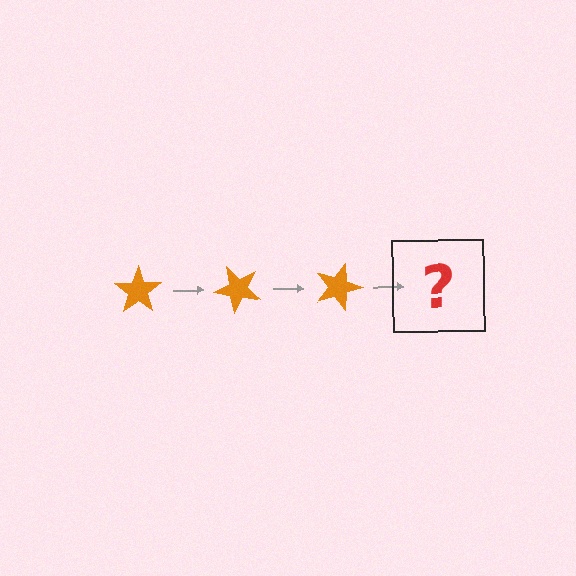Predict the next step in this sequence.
The next step is an orange star rotated 135 degrees.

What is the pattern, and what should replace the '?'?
The pattern is that the star rotates 45 degrees each step. The '?' should be an orange star rotated 135 degrees.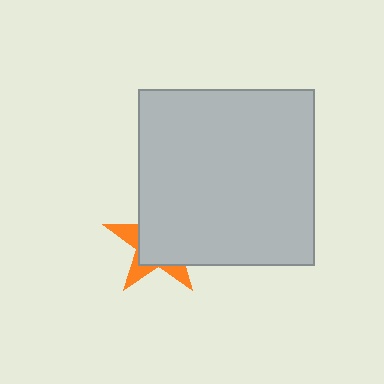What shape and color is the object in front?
The object in front is a light gray square.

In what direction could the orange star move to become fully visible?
The orange star could move toward the lower-left. That would shift it out from behind the light gray square entirely.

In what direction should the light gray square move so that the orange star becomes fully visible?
The light gray square should move toward the upper-right. That is the shortest direction to clear the overlap and leave the orange star fully visible.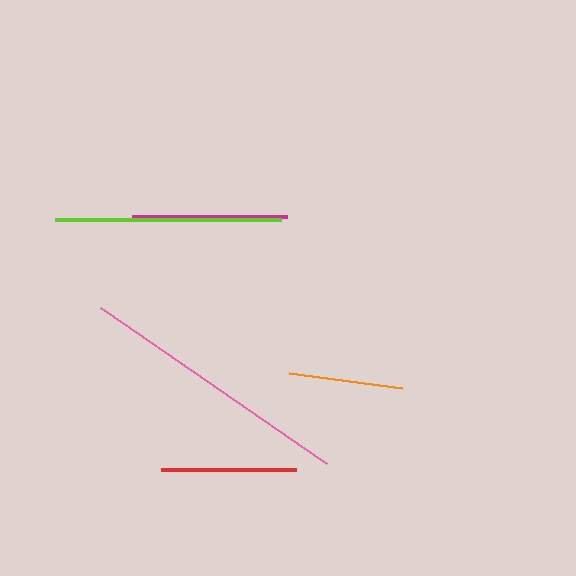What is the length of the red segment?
The red segment is approximately 135 pixels long.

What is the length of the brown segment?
The brown segment is approximately 94 pixels long.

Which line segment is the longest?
The pink line is the longest at approximately 274 pixels.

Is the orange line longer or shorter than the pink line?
The pink line is longer than the orange line.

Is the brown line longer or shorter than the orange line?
The orange line is longer than the brown line.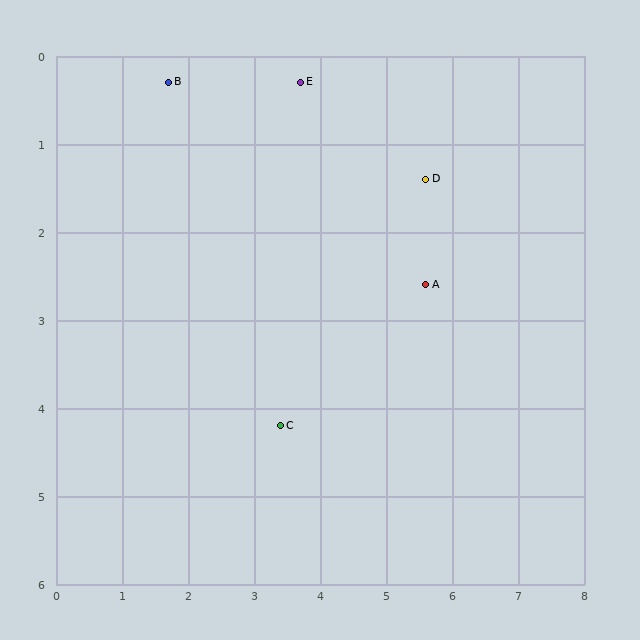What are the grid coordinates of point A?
Point A is at approximately (5.6, 2.6).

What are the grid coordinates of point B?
Point B is at approximately (1.7, 0.3).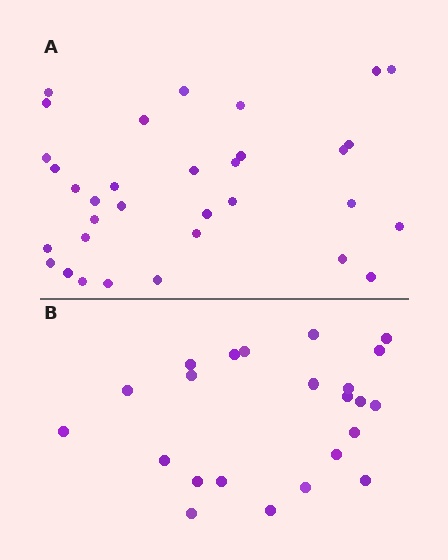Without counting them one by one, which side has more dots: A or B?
Region A (the top region) has more dots.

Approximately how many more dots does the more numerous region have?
Region A has roughly 10 or so more dots than region B.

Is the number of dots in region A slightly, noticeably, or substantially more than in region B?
Region A has noticeably more, but not dramatically so. The ratio is roughly 1.4 to 1.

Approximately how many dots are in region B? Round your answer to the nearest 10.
About 20 dots. (The exact count is 23, which rounds to 20.)